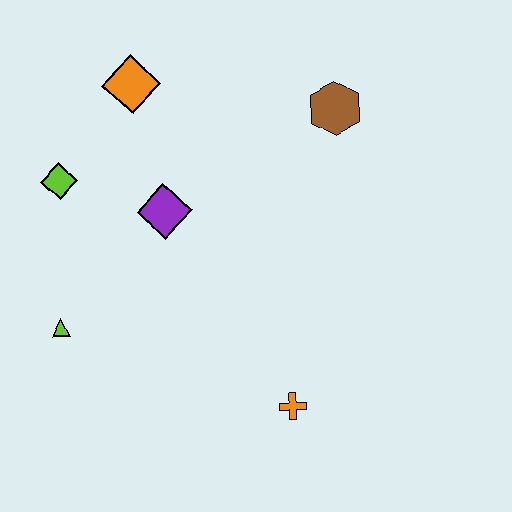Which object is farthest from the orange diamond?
The orange cross is farthest from the orange diamond.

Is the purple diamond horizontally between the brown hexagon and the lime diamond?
Yes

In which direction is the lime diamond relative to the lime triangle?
The lime diamond is above the lime triangle.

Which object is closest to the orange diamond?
The lime diamond is closest to the orange diamond.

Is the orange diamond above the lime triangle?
Yes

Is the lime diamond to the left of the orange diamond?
Yes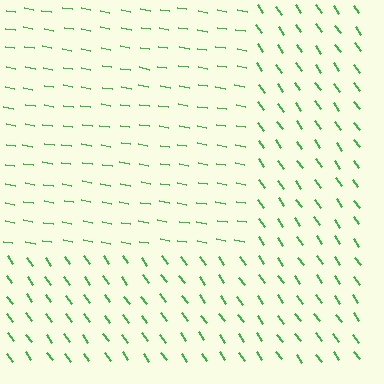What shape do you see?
I see a rectangle.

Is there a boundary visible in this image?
Yes, there is a texture boundary formed by a change in line orientation.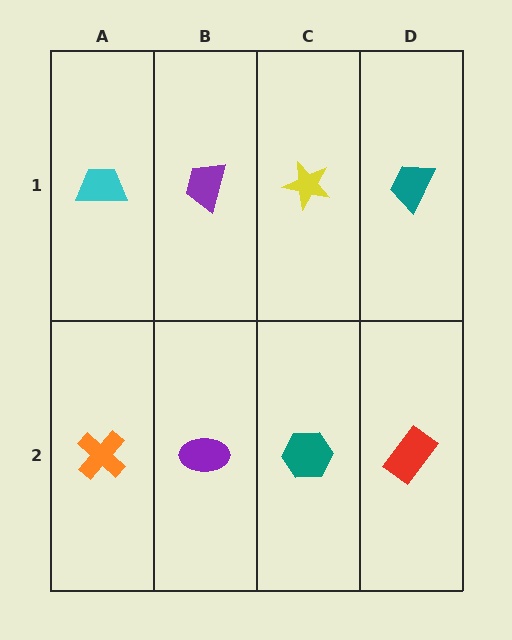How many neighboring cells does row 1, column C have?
3.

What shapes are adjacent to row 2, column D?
A teal trapezoid (row 1, column D), a teal hexagon (row 2, column C).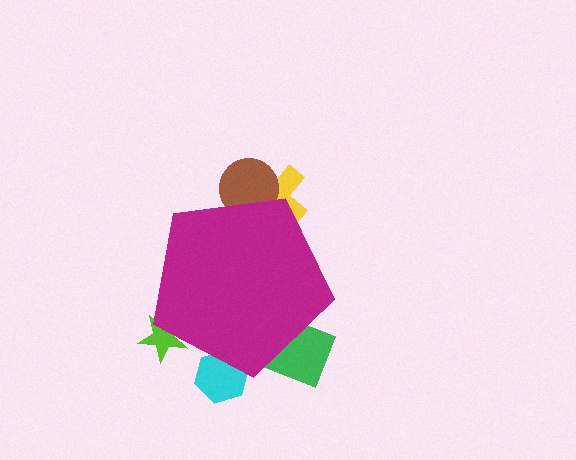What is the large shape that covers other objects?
A magenta pentagon.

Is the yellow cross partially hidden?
Yes, the yellow cross is partially hidden behind the magenta pentagon.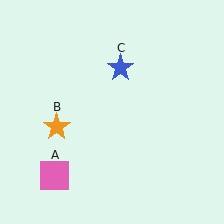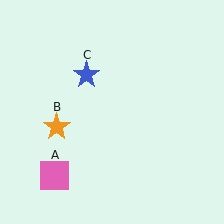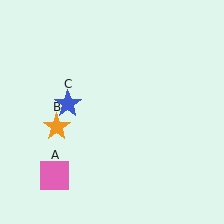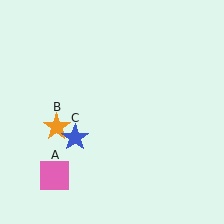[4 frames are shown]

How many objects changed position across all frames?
1 object changed position: blue star (object C).